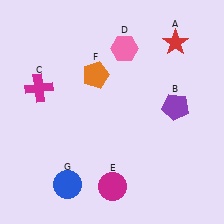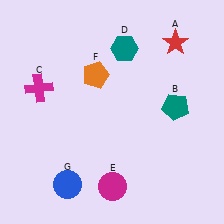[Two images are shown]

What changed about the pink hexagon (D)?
In Image 1, D is pink. In Image 2, it changed to teal.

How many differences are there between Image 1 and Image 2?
There are 2 differences between the two images.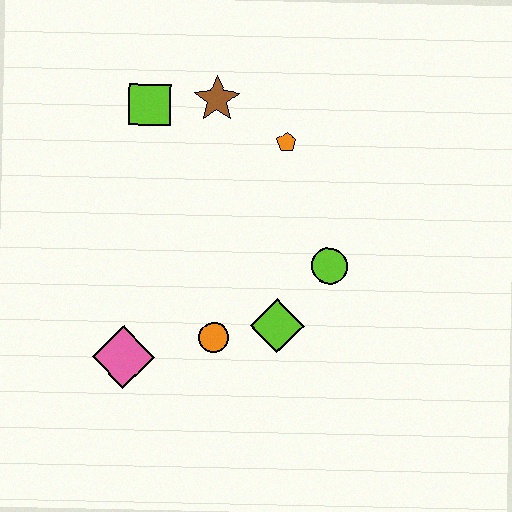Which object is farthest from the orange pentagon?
The pink diamond is farthest from the orange pentagon.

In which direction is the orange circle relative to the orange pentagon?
The orange circle is below the orange pentagon.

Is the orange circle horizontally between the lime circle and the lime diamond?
No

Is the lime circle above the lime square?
No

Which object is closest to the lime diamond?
The orange circle is closest to the lime diamond.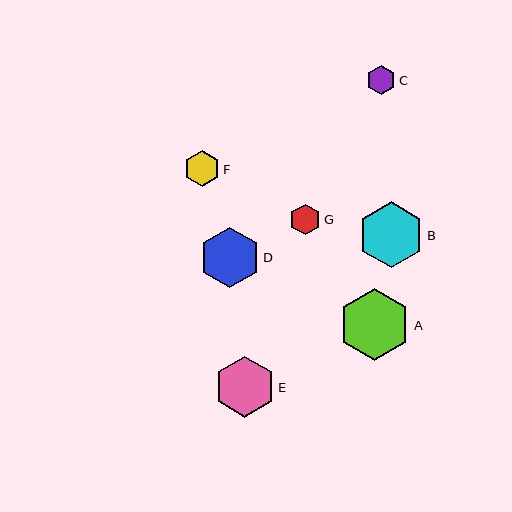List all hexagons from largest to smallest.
From largest to smallest: A, B, E, D, F, G, C.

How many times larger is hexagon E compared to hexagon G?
Hexagon E is approximately 2.0 times the size of hexagon G.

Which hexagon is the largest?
Hexagon A is the largest with a size of approximately 72 pixels.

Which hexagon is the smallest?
Hexagon C is the smallest with a size of approximately 29 pixels.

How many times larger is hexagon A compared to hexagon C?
Hexagon A is approximately 2.5 times the size of hexagon C.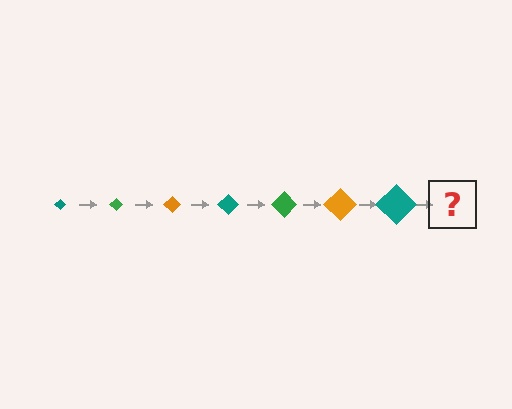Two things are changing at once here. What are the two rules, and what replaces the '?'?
The two rules are that the diamond grows larger each step and the color cycles through teal, green, and orange. The '?' should be a green diamond, larger than the previous one.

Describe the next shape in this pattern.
It should be a green diamond, larger than the previous one.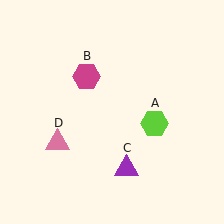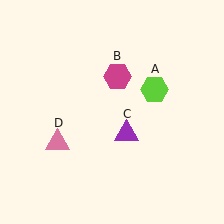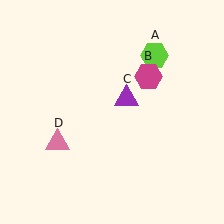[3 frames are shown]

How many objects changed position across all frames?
3 objects changed position: lime hexagon (object A), magenta hexagon (object B), purple triangle (object C).